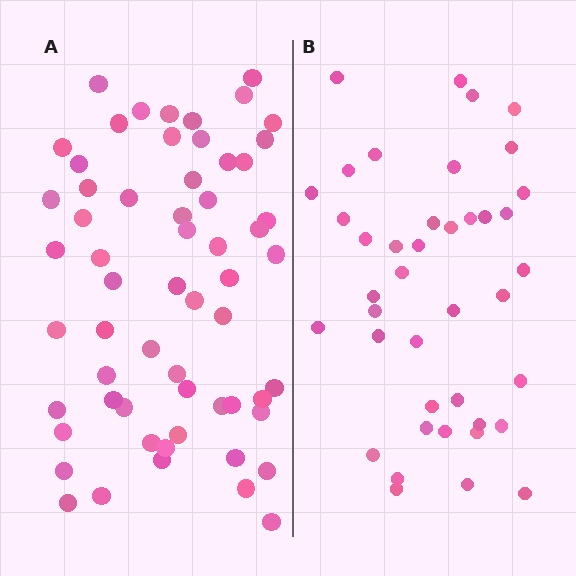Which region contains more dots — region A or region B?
Region A (the left region) has more dots.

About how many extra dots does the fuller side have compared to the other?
Region A has approximately 20 more dots than region B.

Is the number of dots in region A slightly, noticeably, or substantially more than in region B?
Region A has substantially more. The ratio is roughly 1.5 to 1.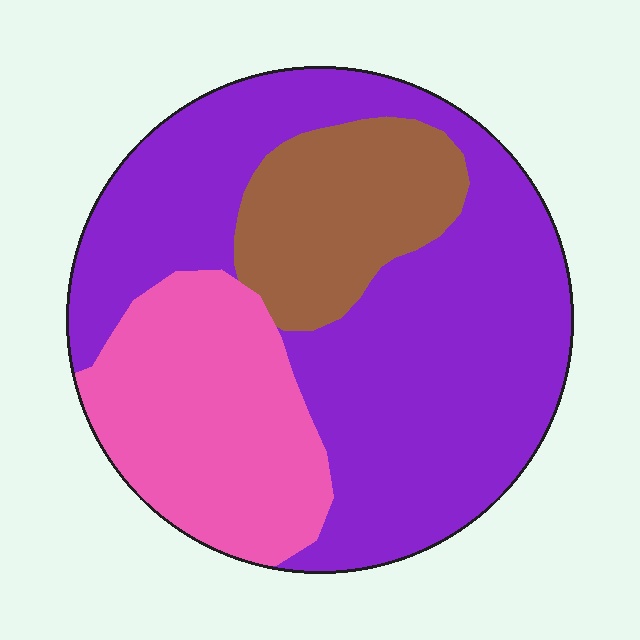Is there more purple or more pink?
Purple.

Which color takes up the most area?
Purple, at roughly 60%.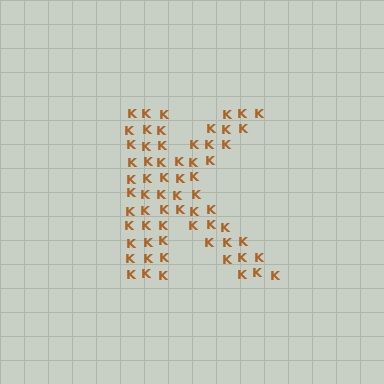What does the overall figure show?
The overall figure shows the letter K.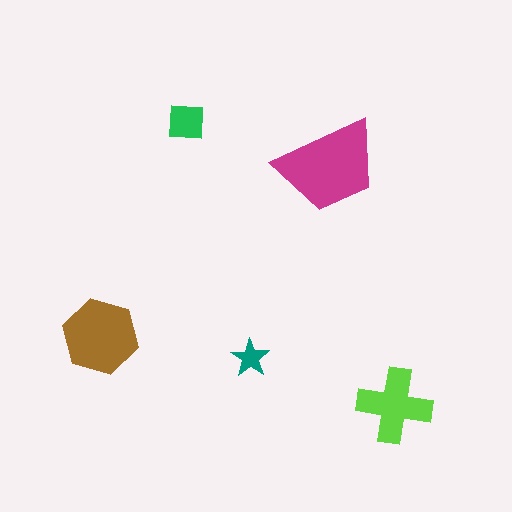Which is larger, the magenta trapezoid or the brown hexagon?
The magenta trapezoid.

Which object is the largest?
The magenta trapezoid.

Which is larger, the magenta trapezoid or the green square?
The magenta trapezoid.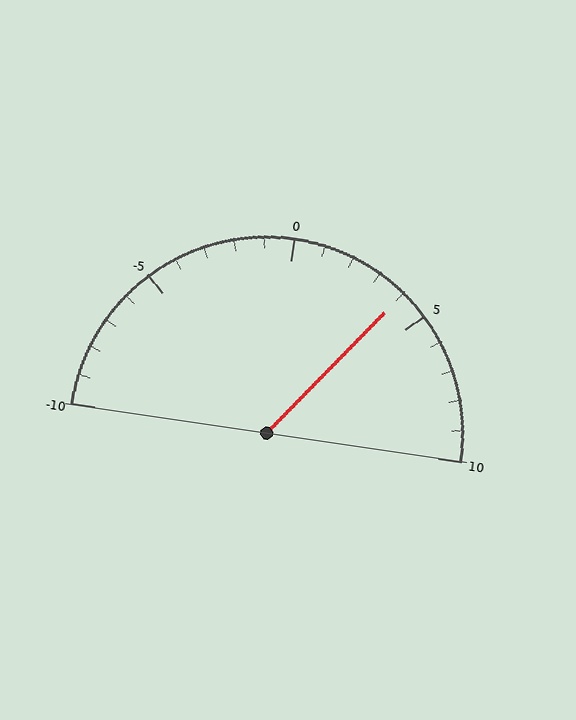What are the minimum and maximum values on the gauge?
The gauge ranges from -10 to 10.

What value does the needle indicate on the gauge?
The needle indicates approximately 4.